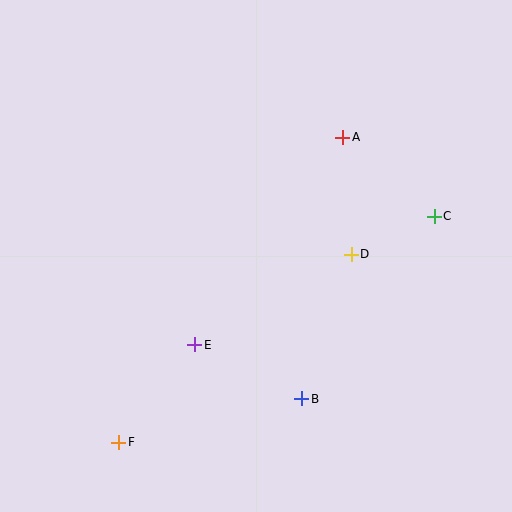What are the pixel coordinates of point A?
Point A is at (343, 137).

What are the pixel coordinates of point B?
Point B is at (302, 399).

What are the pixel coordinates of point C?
Point C is at (434, 216).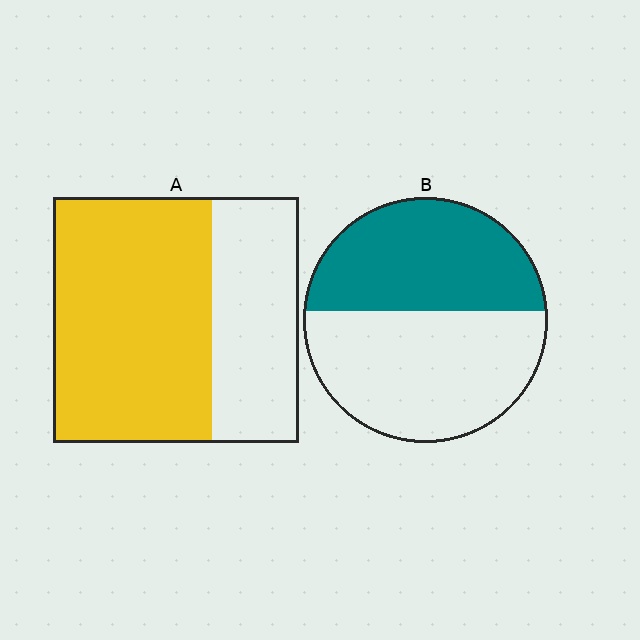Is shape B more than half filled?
No.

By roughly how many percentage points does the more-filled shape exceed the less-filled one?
By roughly 20 percentage points (A over B).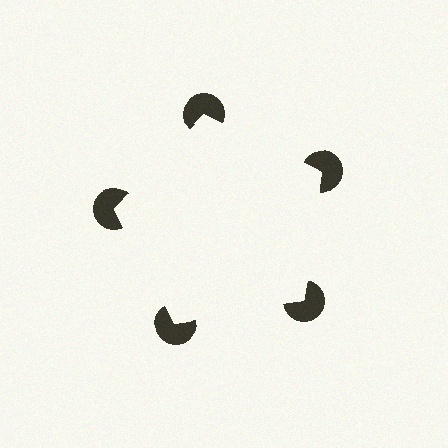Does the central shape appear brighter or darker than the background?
It typically appears slightly brighter than the background, even though no actual brightness change is drawn.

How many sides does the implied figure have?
5 sides.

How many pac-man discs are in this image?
There are 5 — one at each vertex of the illusory pentagon.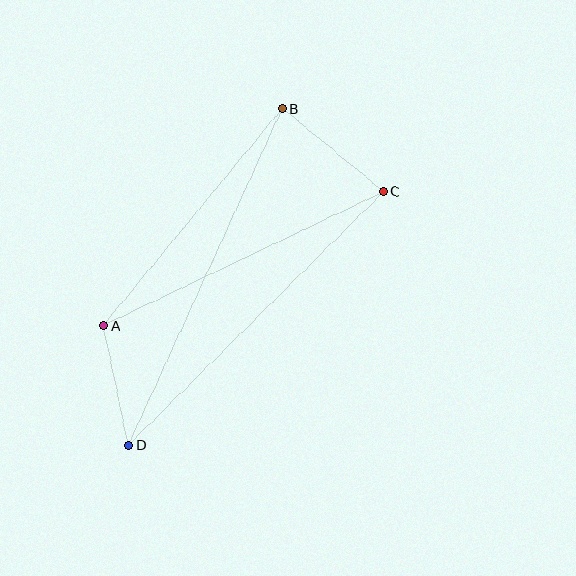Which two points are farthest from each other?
Points B and D are farthest from each other.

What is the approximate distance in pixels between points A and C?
The distance between A and C is approximately 310 pixels.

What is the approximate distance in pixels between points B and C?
The distance between B and C is approximately 131 pixels.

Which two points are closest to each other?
Points A and D are closest to each other.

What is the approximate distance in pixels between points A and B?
The distance between A and B is approximately 281 pixels.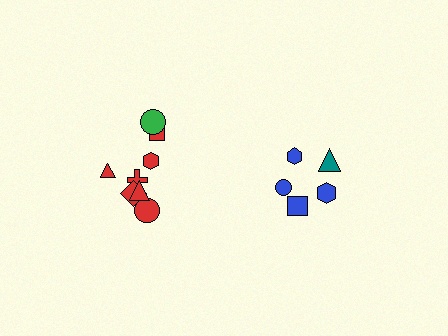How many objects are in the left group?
There are 8 objects.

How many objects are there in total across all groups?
There are 13 objects.